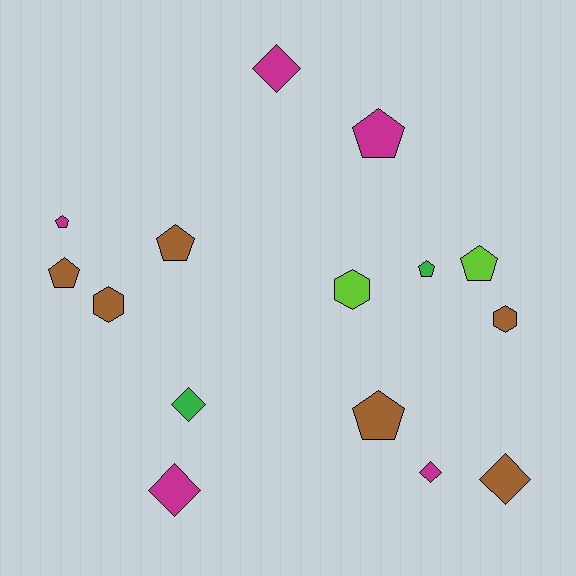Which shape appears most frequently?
Pentagon, with 7 objects.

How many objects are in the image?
There are 15 objects.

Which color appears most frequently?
Brown, with 6 objects.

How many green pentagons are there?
There is 1 green pentagon.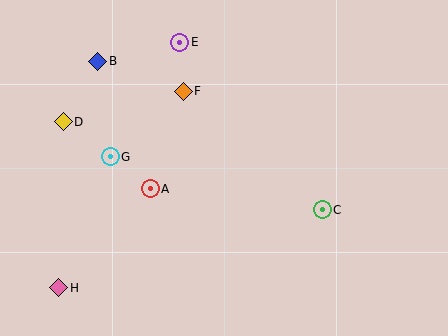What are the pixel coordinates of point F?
Point F is at (183, 91).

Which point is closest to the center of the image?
Point A at (150, 189) is closest to the center.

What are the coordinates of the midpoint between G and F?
The midpoint between G and F is at (147, 124).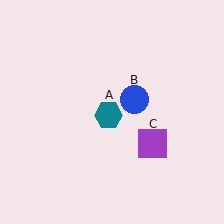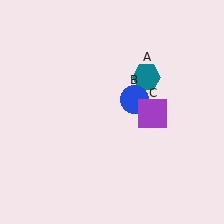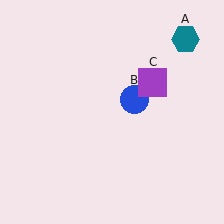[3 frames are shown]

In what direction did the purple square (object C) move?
The purple square (object C) moved up.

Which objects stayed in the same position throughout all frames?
Blue circle (object B) remained stationary.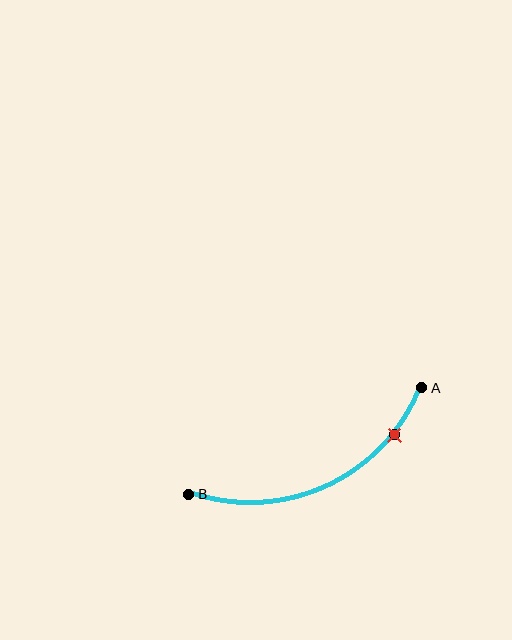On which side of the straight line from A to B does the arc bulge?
The arc bulges below the straight line connecting A and B.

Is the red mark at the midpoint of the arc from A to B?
No. The red mark lies on the arc but is closer to endpoint A. The arc midpoint would be at the point on the curve equidistant along the arc from both A and B.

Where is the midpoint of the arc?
The arc midpoint is the point on the curve farthest from the straight line joining A and B. It sits below that line.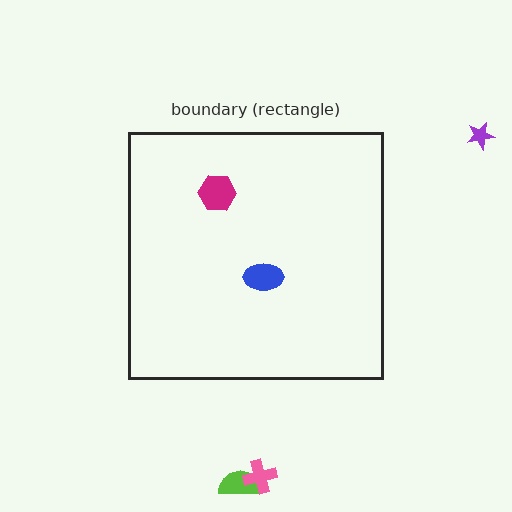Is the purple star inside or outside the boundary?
Outside.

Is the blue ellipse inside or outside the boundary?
Inside.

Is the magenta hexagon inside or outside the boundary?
Inside.